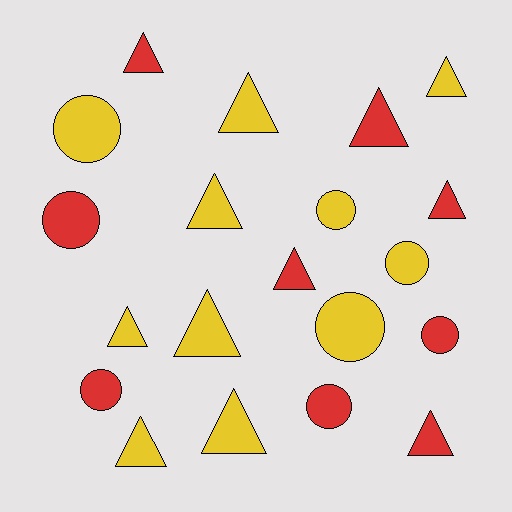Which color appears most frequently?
Yellow, with 11 objects.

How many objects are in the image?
There are 20 objects.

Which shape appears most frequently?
Triangle, with 12 objects.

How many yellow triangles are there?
There are 7 yellow triangles.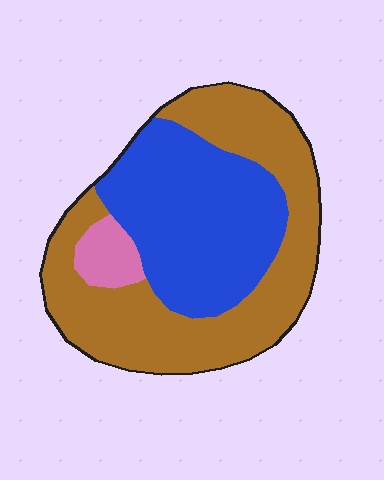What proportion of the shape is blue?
Blue covers roughly 40% of the shape.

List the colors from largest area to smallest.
From largest to smallest: brown, blue, pink.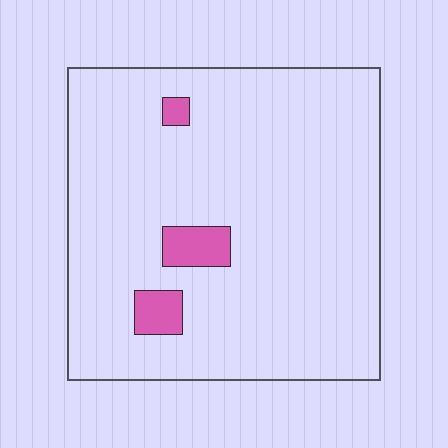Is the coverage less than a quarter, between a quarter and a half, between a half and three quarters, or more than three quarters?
Less than a quarter.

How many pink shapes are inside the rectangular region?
3.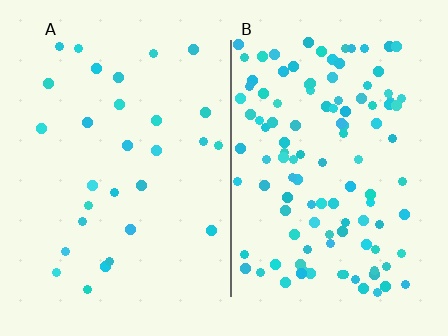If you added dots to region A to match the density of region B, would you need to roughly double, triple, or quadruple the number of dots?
Approximately quadruple.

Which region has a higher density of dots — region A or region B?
B (the right).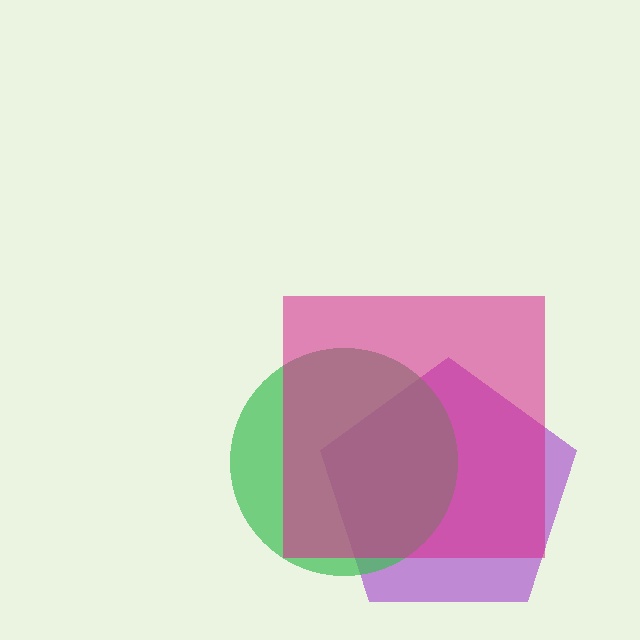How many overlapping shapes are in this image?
There are 3 overlapping shapes in the image.